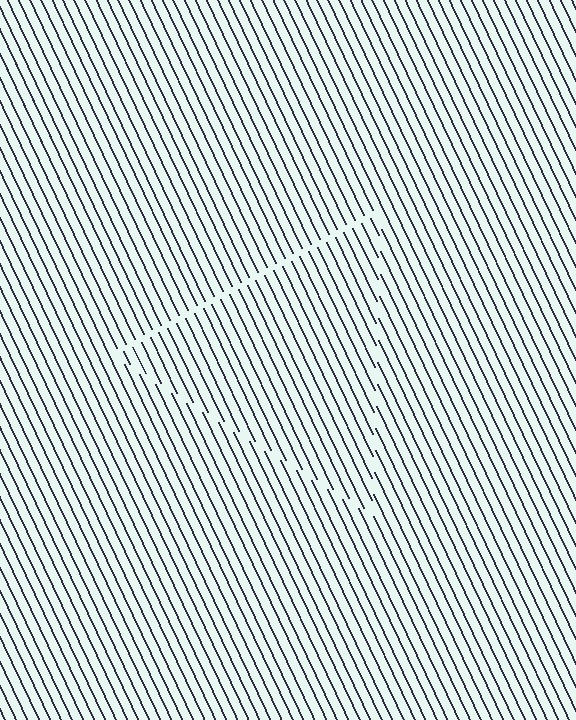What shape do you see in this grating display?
An illusory triangle. The interior of the shape contains the same grating, shifted by half a period — the contour is defined by the phase discontinuity where line-ends from the inner and outer gratings abut.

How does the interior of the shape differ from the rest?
The interior of the shape contains the same grating, shifted by half a period — the contour is defined by the phase discontinuity where line-ends from the inner and outer gratings abut.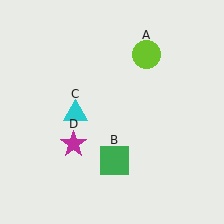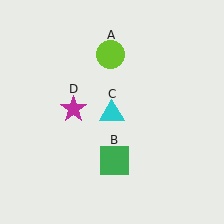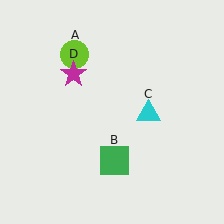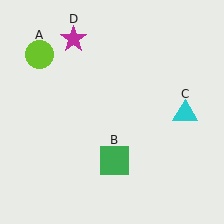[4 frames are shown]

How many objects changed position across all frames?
3 objects changed position: lime circle (object A), cyan triangle (object C), magenta star (object D).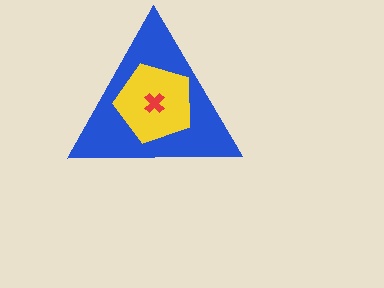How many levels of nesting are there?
3.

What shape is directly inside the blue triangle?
The yellow pentagon.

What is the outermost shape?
The blue triangle.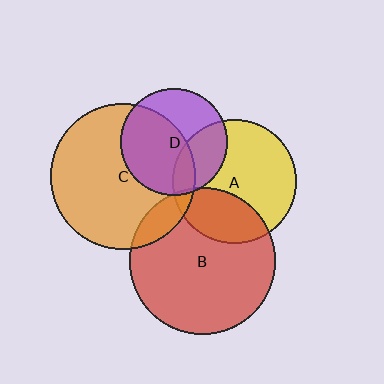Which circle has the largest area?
Circle B (red).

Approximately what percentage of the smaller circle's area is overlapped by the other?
Approximately 30%.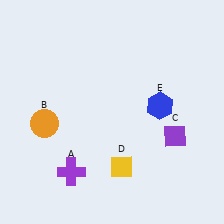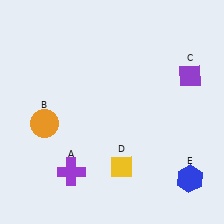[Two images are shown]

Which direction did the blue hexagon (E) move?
The blue hexagon (E) moved down.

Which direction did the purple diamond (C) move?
The purple diamond (C) moved up.